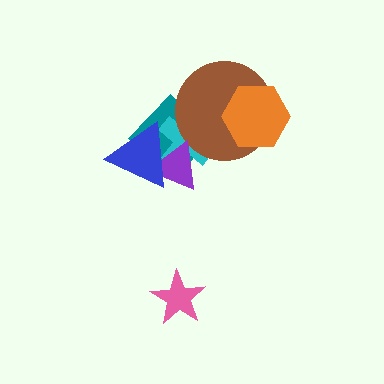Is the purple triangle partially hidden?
Yes, it is partially covered by another shape.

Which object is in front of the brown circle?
The orange hexagon is in front of the brown circle.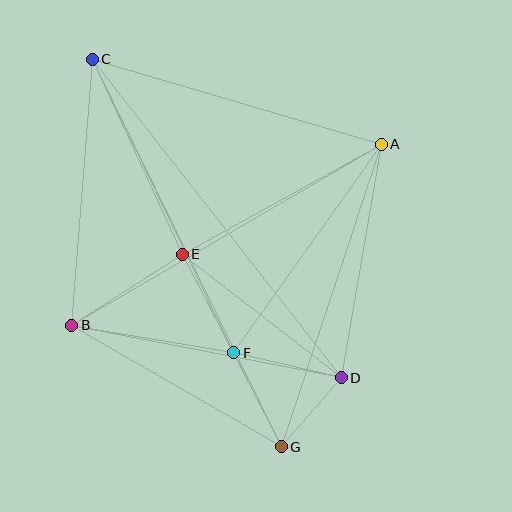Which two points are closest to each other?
Points D and G are closest to each other.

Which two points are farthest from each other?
Points C and G are farthest from each other.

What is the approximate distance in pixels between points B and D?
The distance between B and D is approximately 274 pixels.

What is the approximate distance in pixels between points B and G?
The distance between B and G is approximately 242 pixels.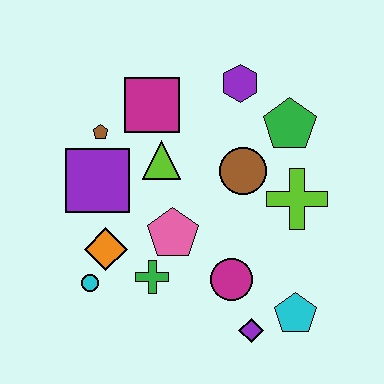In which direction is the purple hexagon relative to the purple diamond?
The purple hexagon is above the purple diamond.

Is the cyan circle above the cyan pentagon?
Yes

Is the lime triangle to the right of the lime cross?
No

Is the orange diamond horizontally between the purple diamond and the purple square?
Yes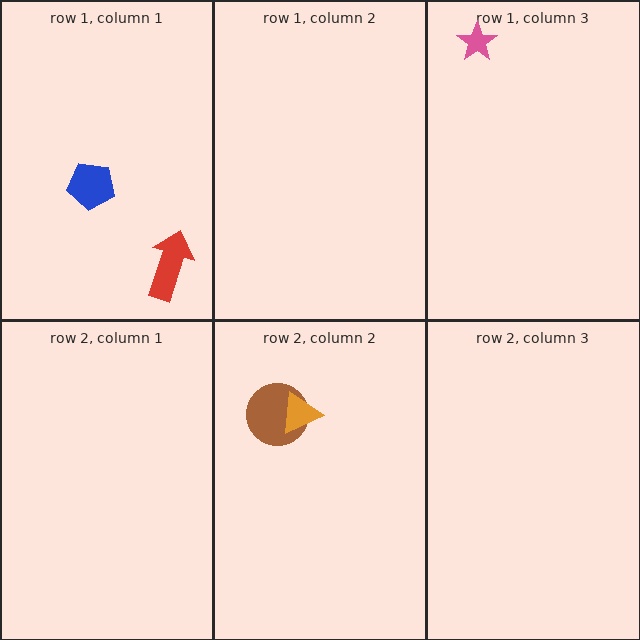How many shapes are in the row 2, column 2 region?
2.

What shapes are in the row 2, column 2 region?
The brown circle, the orange triangle.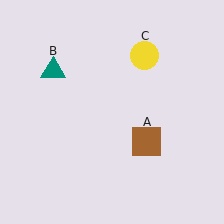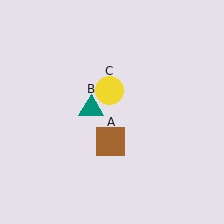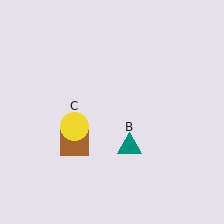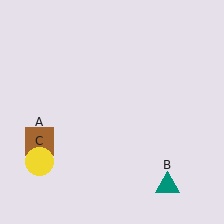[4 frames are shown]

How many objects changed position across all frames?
3 objects changed position: brown square (object A), teal triangle (object B), yellow circle (object C).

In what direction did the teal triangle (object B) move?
The teal triangle (object B) moved down and to the right.